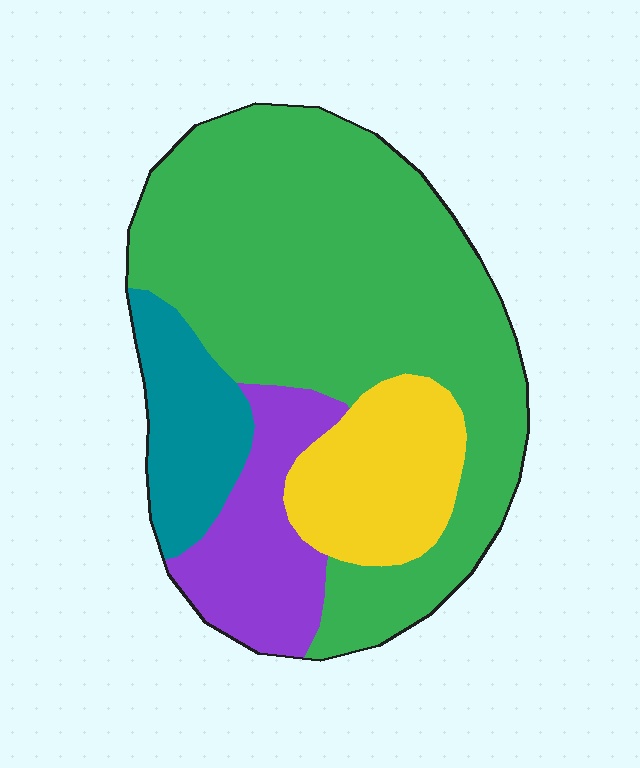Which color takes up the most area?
Green, at roughly 60%.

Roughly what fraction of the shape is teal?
Teal covers around 10% of the shape.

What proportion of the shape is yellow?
Yellow covers 15% of the shape.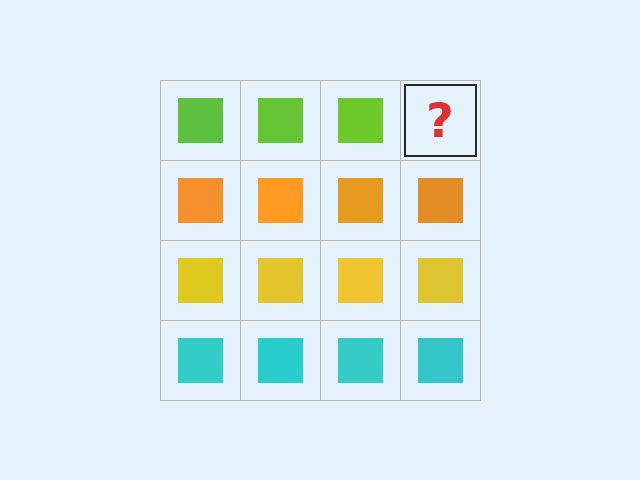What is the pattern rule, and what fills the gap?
The rule is that each row has a consistent color. The gap should be filled with a lime square.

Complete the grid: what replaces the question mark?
The question mark should be replaced with a lime square.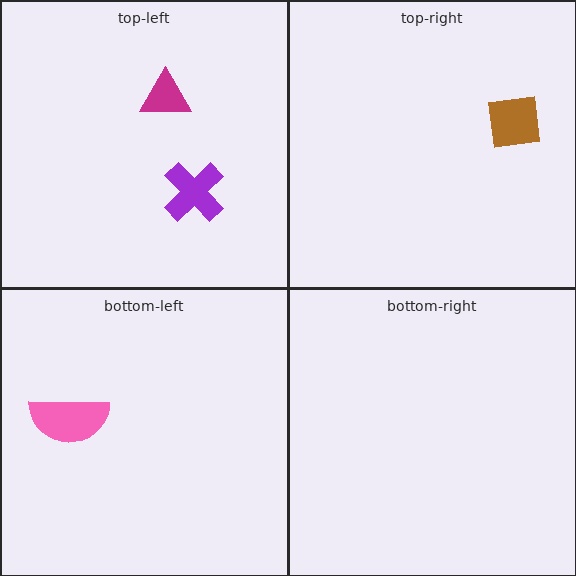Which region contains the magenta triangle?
The top-left region.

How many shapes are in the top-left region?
2.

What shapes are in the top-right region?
The brown square.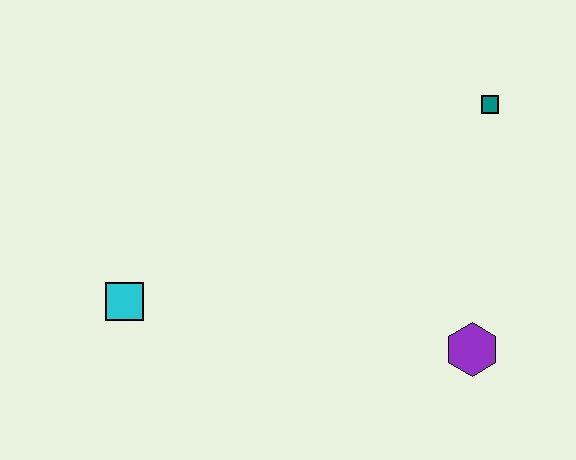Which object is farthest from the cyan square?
The teal square is farthest from the cyan square.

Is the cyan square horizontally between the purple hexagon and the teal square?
No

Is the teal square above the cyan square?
Yes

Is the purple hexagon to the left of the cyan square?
No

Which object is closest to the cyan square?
The purple hexagon is closest to the cyan square.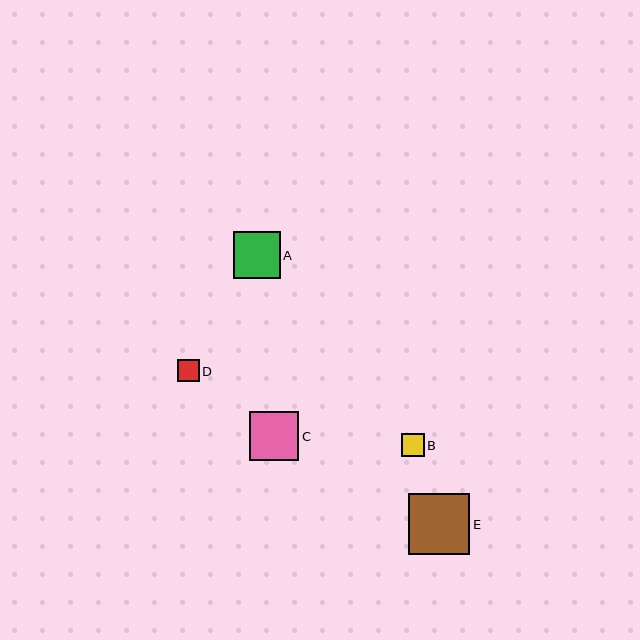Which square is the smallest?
Square D is the smallest with a size of approximately 22 pixels.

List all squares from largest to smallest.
From largest to smallest: E, C, A, B, D.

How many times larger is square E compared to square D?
Square E is approximately 2.8 times the size of square D.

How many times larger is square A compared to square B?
Square A is approximately 2.1 times the size of square B.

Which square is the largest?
Square E is the largest with a size of approximately 61 pixels.